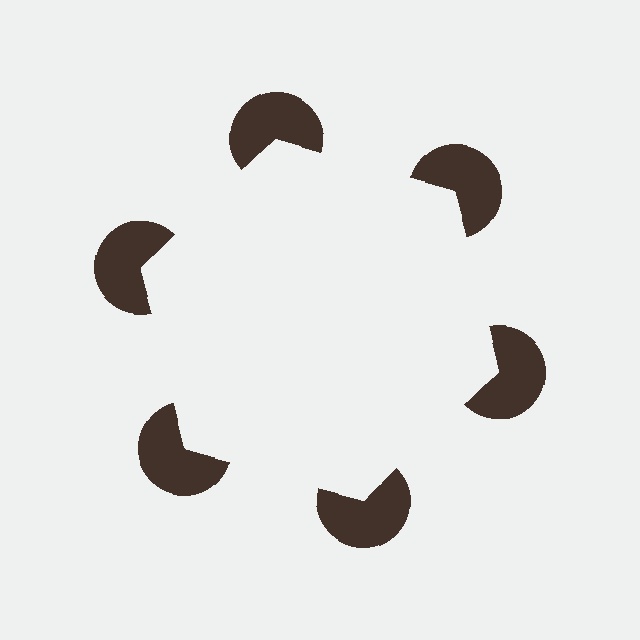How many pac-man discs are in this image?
There are 6 — one at each vertex of the illusory hexagon.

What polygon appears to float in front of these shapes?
An illusory hexagon — its edges are inferred from the aligned wedge cuts in the pac-man discs, not physically drawn.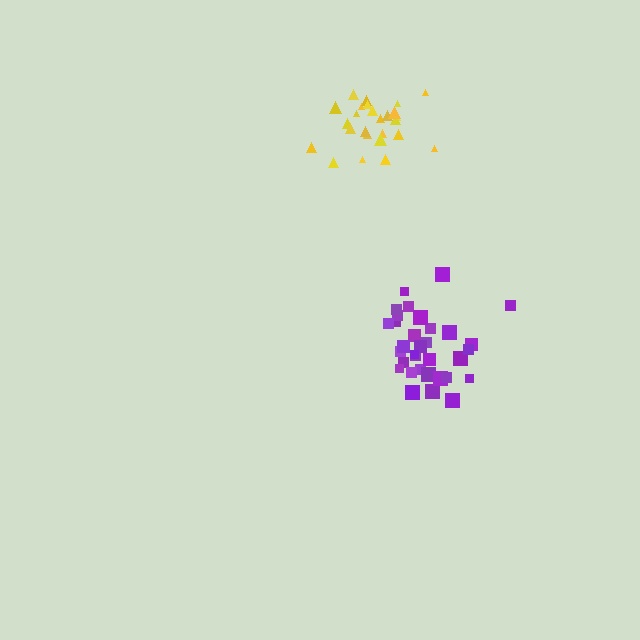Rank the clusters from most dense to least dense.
purple, yellow.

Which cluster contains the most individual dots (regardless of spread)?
Purple (33).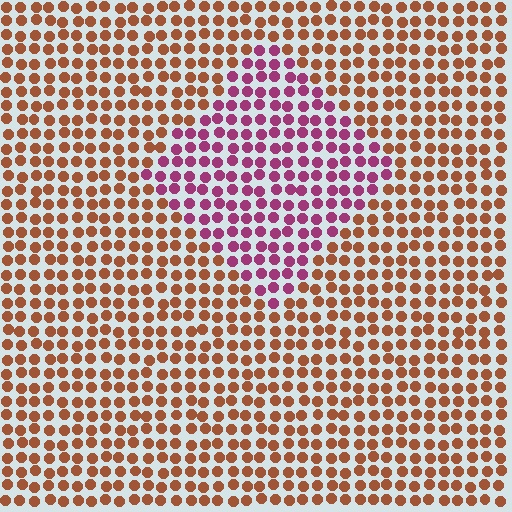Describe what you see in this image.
The image is filled with small brown elements in a uniform arrangement. A diamond-shaped region is visible where the elements are tinted to a slightly different hue, forming a subtle color boundary.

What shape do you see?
I see a diamond.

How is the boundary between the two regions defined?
The boundary is defined purely by a slight shift in hue (about 54 degrees). Spacing, size, and orientation are identical on both sides.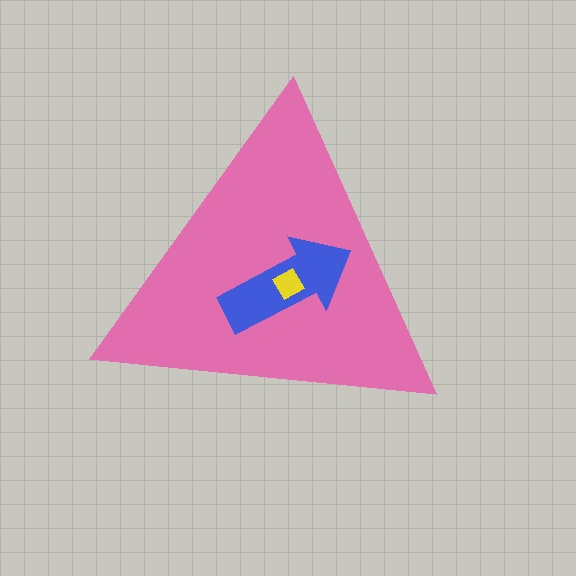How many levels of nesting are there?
3.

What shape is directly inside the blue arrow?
The yellow diamond.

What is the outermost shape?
The pink triangle.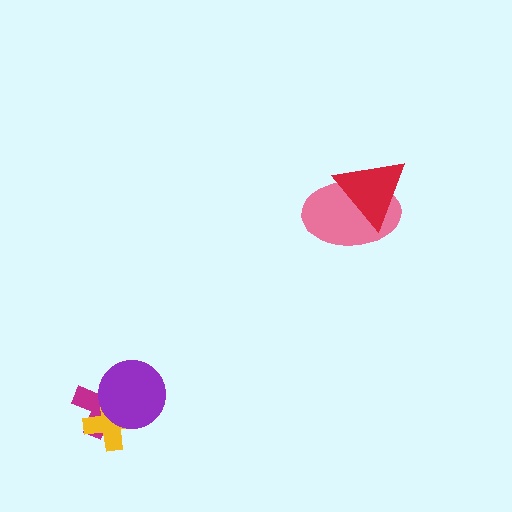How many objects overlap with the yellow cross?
2 objects overlap with the yellow cross.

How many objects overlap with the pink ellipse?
1 object overlaps with the pink ellipse.